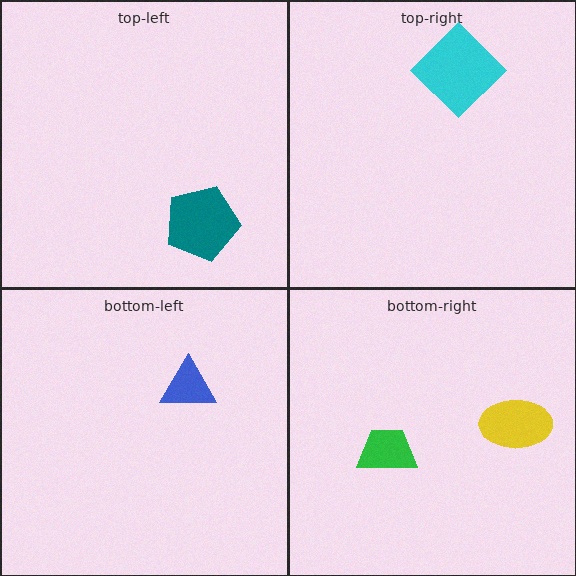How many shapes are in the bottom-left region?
1.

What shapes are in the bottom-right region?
The yellow ellipse, the green trapezoid.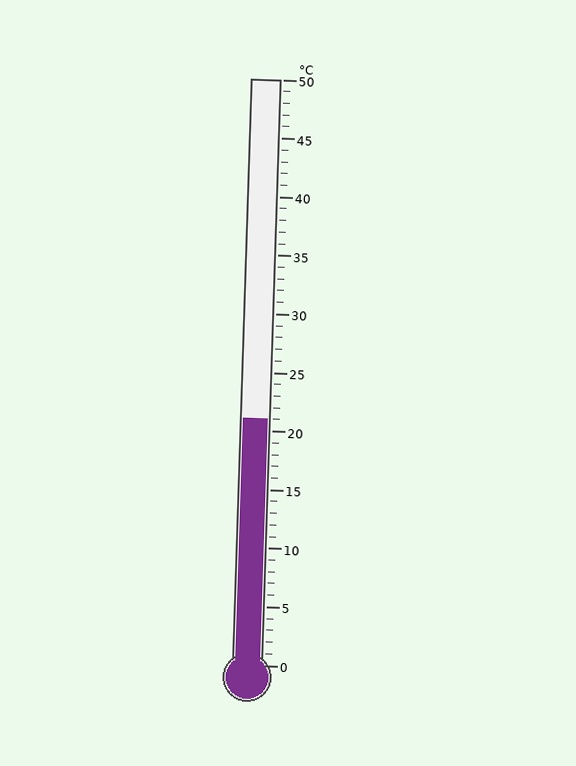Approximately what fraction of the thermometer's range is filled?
The thermometer is filled to approximately 40% of its range.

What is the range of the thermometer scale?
The thermometer scale ranges from 0°C to 50°C.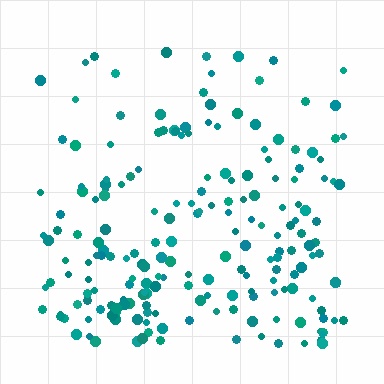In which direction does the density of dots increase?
From top to bottom, with the bottom side densest.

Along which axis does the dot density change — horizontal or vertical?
Vertical.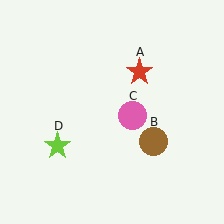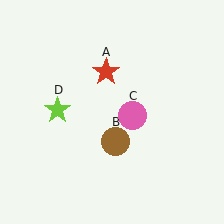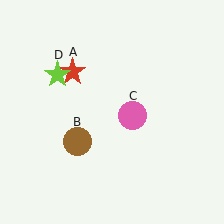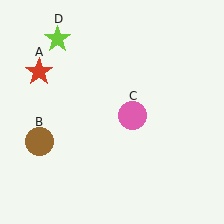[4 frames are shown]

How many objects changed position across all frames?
3 objects changed position: red star (object A), brown circle (object B), lime star (object D).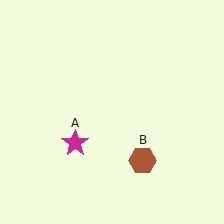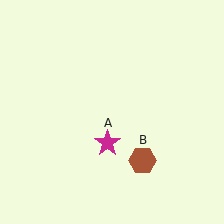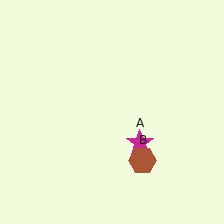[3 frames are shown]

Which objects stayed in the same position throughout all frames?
Brown hexagon (object B) remained stationary.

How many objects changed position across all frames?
1 object changed position: magenta star (object A).